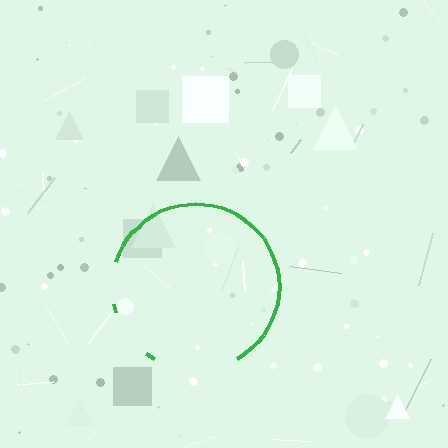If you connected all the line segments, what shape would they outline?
They would outline a circle.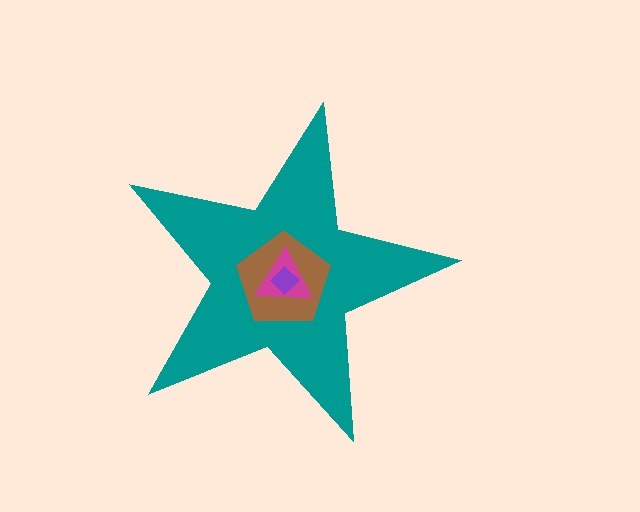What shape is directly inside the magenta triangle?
The purple diamond.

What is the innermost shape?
The purple diamond.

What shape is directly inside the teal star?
The brown pentagon.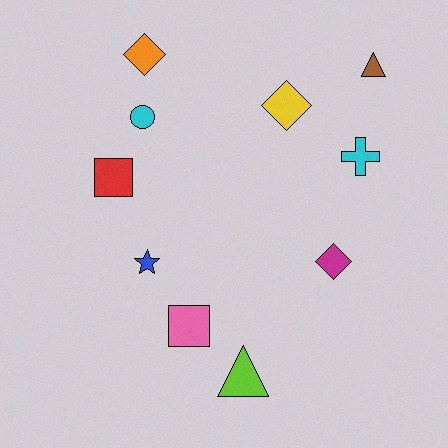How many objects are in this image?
There are 10 objects.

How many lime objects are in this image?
There is 1 lime object.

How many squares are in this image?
There are 2 squares.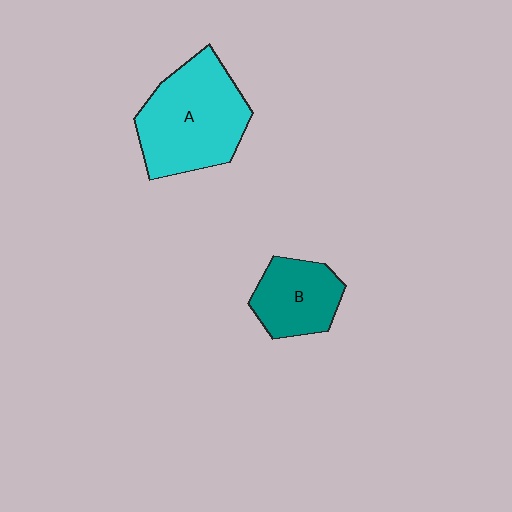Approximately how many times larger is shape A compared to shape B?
Approximately 1.7 times.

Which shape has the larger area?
Shape A (cyan).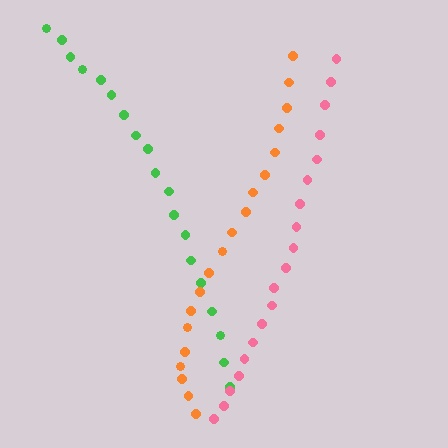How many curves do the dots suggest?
There are 3 distinct paths.